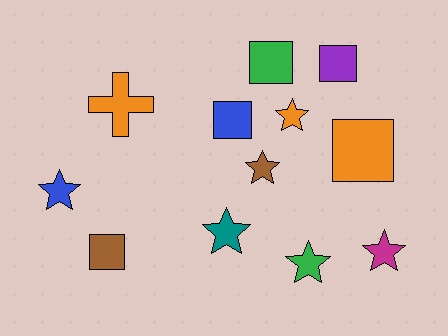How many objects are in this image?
There are 12 objects.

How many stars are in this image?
There are 6 stars.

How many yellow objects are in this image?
There are no yellow objects.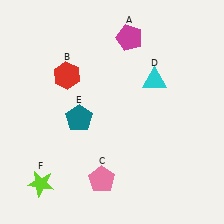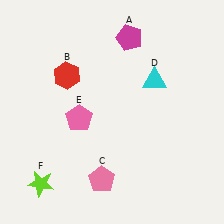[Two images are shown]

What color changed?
The pentagon (E) changed from teal in Image 1 to pink in Image 2.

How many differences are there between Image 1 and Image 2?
There is 1 difference between the two images.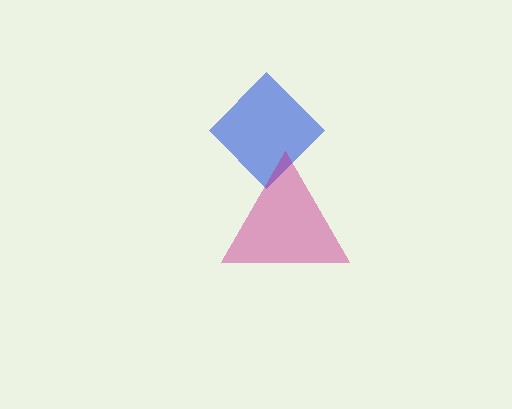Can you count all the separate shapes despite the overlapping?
Yes, there are 2 separate shapes.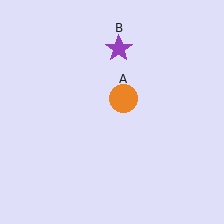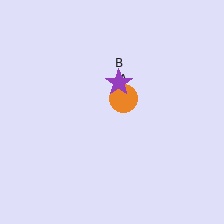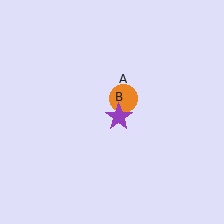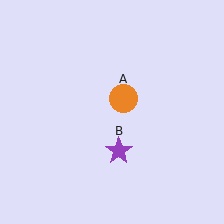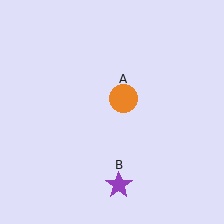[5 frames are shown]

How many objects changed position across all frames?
1 object changed position: purple star (object B).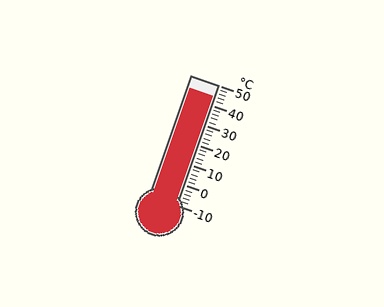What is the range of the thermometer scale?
The thermometer scale ranges from -10°C to 50°C.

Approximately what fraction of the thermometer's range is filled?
The thermometer is filled to approximately 90% of its range.